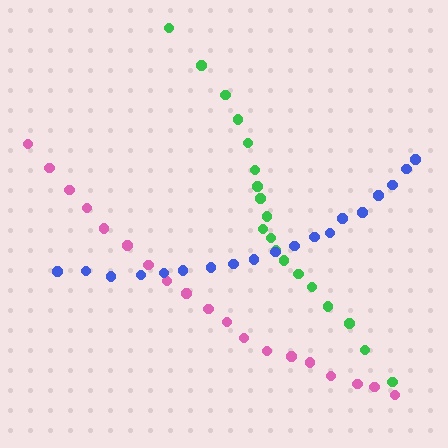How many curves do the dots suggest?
There are 3 distinct paths.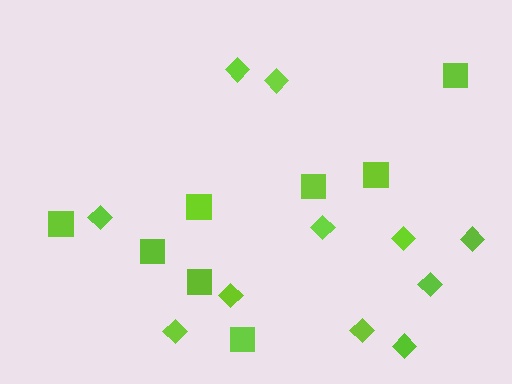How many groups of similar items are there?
There are 2 groups: one group of diamonds (11) and one group of squares (8).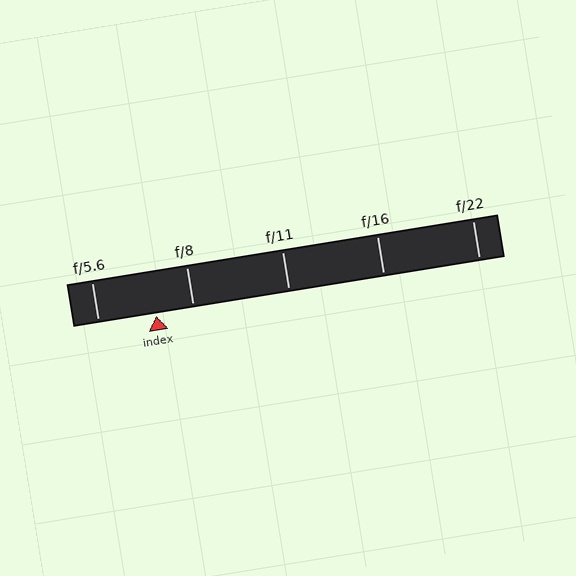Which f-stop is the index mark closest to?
The index mark is closest to f/8.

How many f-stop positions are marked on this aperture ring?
There are 5 f-stop positions marked.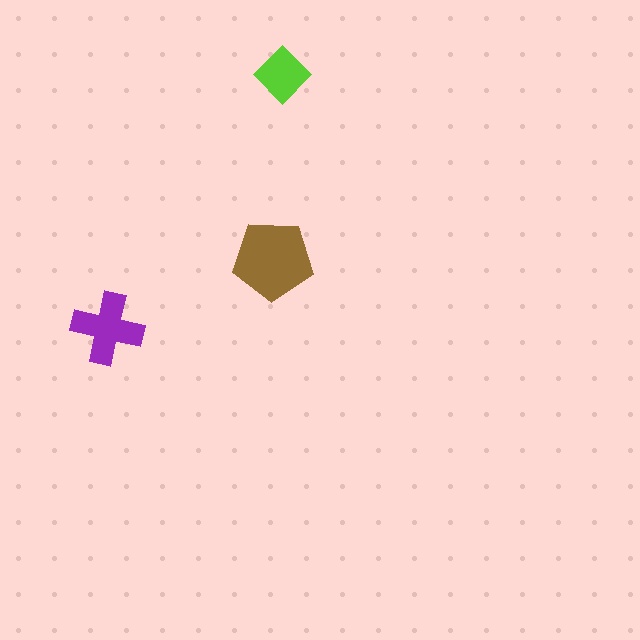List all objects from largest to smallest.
The brown pentagon, the purple cross, the lime diamond.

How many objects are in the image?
There are 3 objects in the image.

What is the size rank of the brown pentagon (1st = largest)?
1st.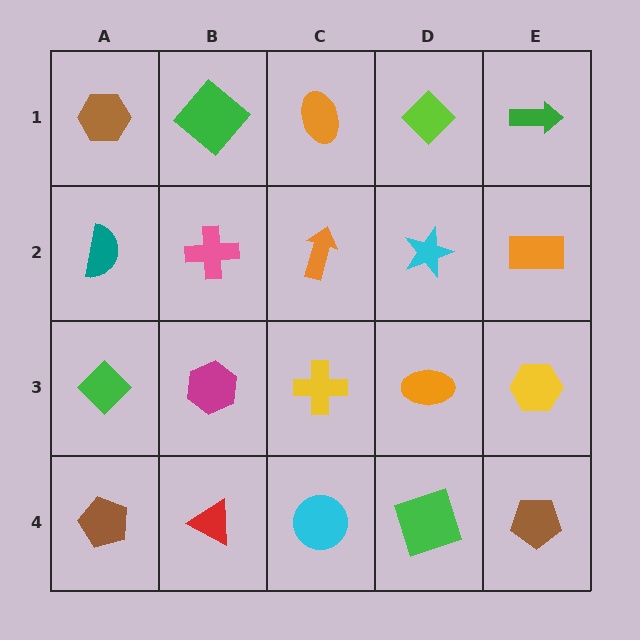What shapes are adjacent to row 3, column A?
A teal semicircle (row 2, column A), a brown pentagon (row 4, column A), a magenta hexagon (row 3, column B).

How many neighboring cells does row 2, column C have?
4.